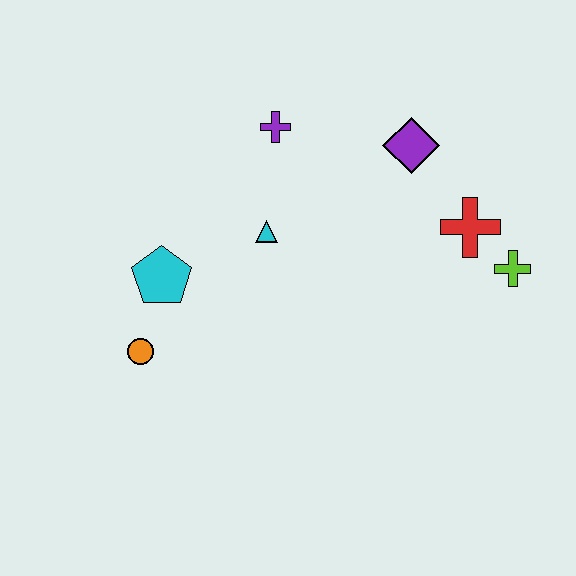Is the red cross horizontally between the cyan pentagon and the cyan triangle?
No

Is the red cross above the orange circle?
Yes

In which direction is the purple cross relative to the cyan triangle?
The purple cross is above the cyan triangle.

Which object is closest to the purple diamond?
The red cross is closest to the purple diamond.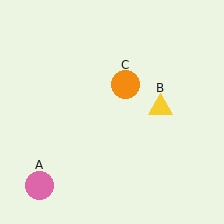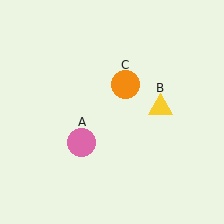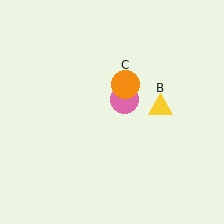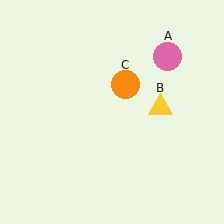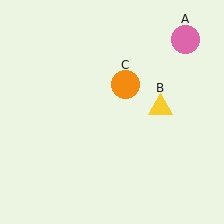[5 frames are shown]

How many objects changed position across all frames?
1 object changed position: pink circle (object A).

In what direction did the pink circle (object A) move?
The pink circle (object A) moved up and to the right.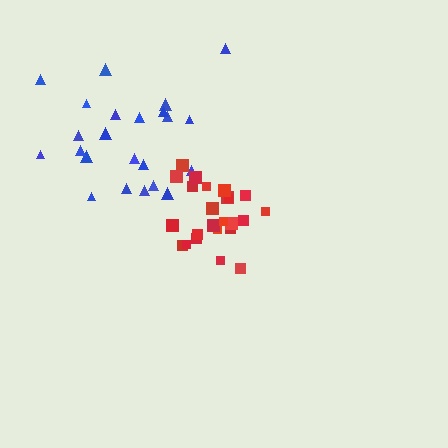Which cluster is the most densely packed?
Red.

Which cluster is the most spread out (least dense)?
Blue.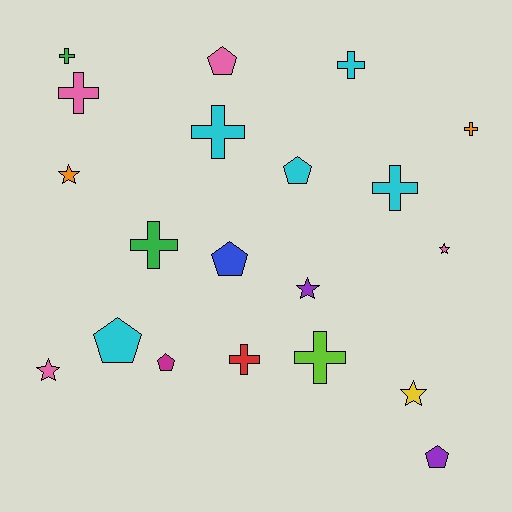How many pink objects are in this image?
There are 4 pink objects.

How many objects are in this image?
There are 20 objects.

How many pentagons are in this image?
There are 6 pentagons.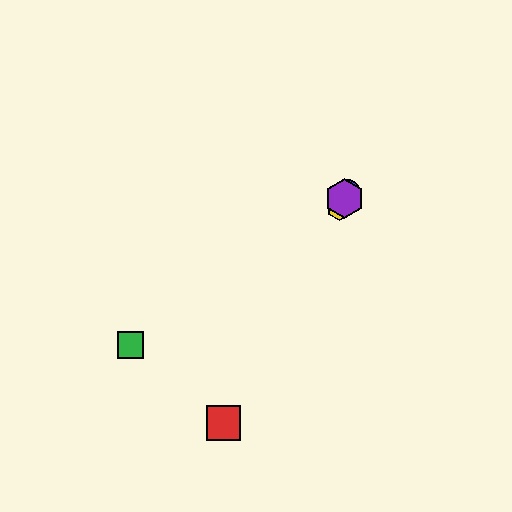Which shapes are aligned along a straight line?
The red square, the blue circle, the yellow hexagon, the purple hexagon are aligned along a straight line.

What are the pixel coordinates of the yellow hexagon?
The yellow hexagon is at (340, 208).